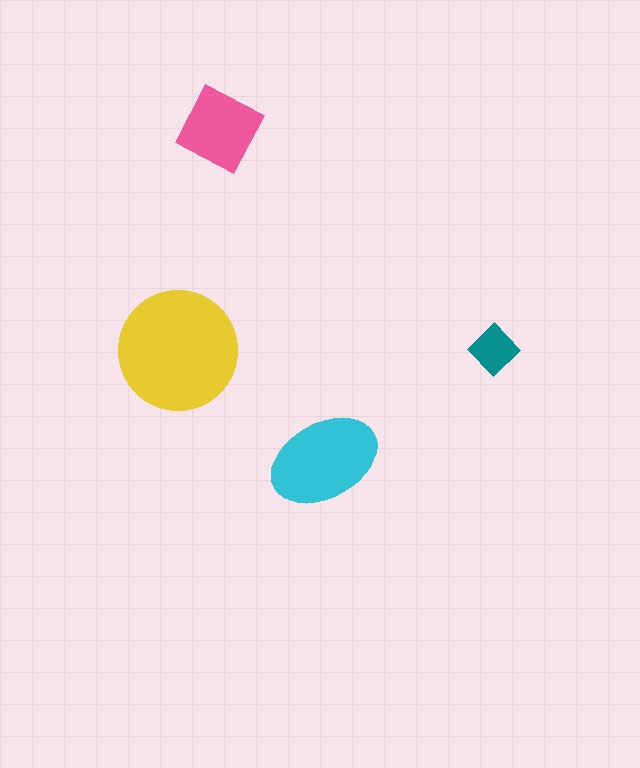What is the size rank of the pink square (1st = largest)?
3rd.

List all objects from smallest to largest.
The teal diamond, the pink square, the cyan ellipse, the yellow circle.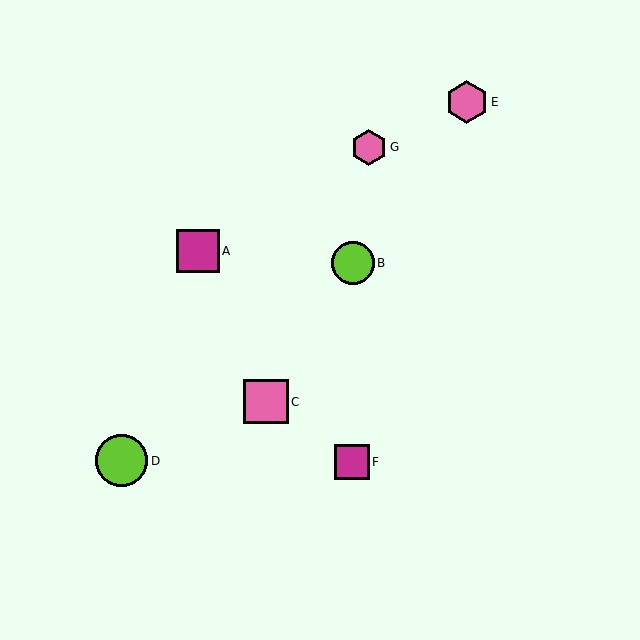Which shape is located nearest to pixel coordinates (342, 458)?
The magenta square (labeled F) at (352, 462) is nearest to that location.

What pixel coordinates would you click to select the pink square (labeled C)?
Click at (266, 402) to select the pink square C.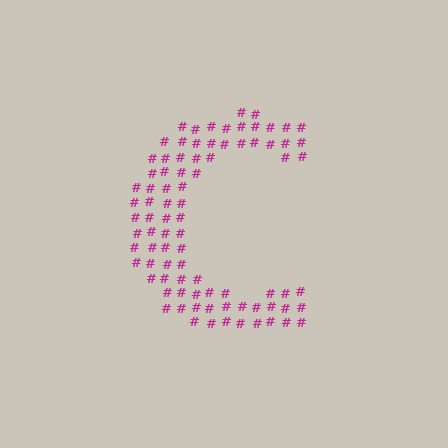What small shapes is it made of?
It is made of small hash symbols.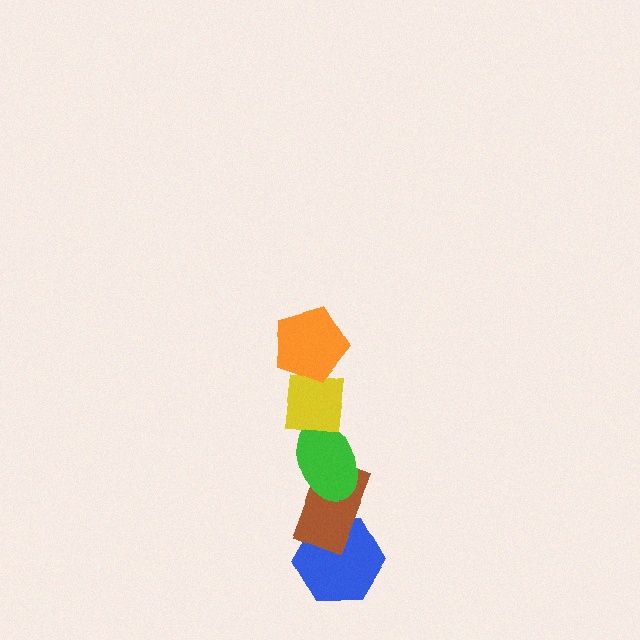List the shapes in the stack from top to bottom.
From top to bottom: the orange pentagon, the yellow square, the green ellipse, the brown rectangle, the blue hexagon.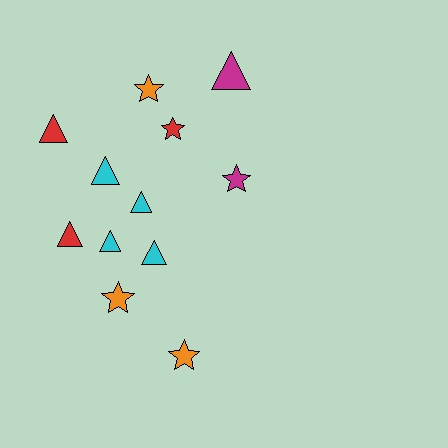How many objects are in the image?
There are 12 objects.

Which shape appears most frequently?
Triangle, with 7 objects.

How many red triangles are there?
There are 2 red triangles.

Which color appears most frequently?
Cyan, with 4 objects.